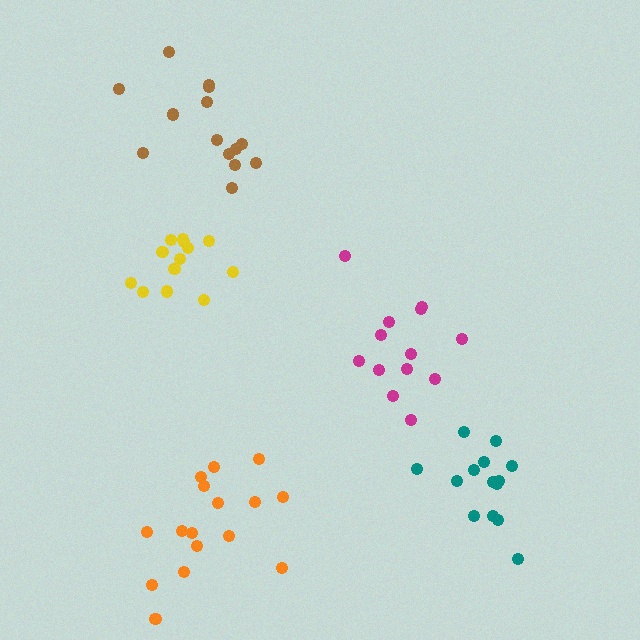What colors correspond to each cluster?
The clusters are colored: orange, teal, magenta, brown, yellow.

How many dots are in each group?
Group 1: 16 dots, Group 2: 14 dots, Group 3: 13 dots, Group 4: 14 dots, Group 5: 13 dots (70 total).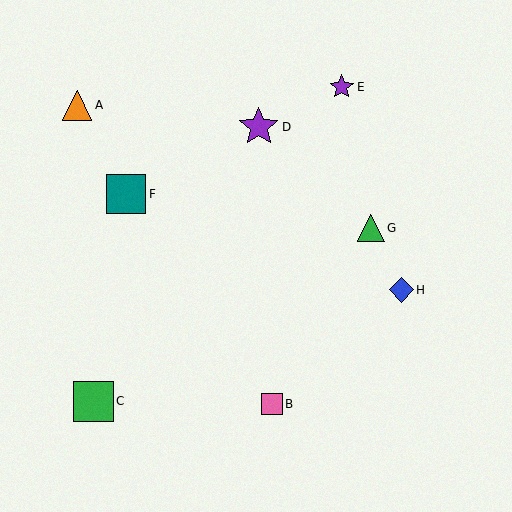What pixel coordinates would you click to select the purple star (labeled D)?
Click at (259, 127) to select the purple star D.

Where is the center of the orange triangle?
The center of the orange triangle is at (77, 105).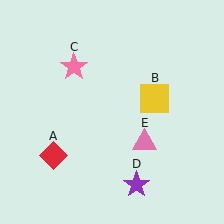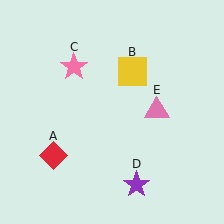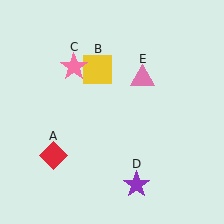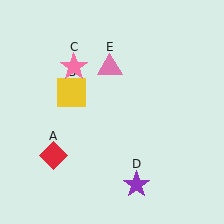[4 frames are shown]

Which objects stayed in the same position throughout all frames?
Red diamond (object A) and pink star (object C) and purple star (object D) remained stationary.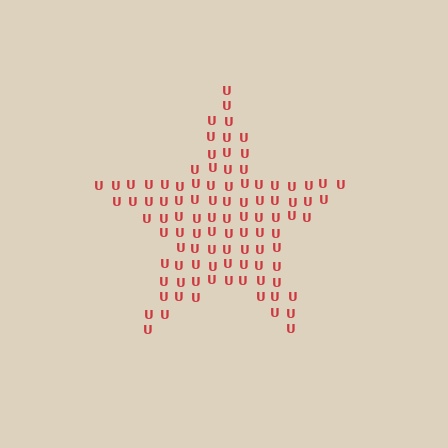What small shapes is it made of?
It is made of small letter U's.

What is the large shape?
The large shape is a star.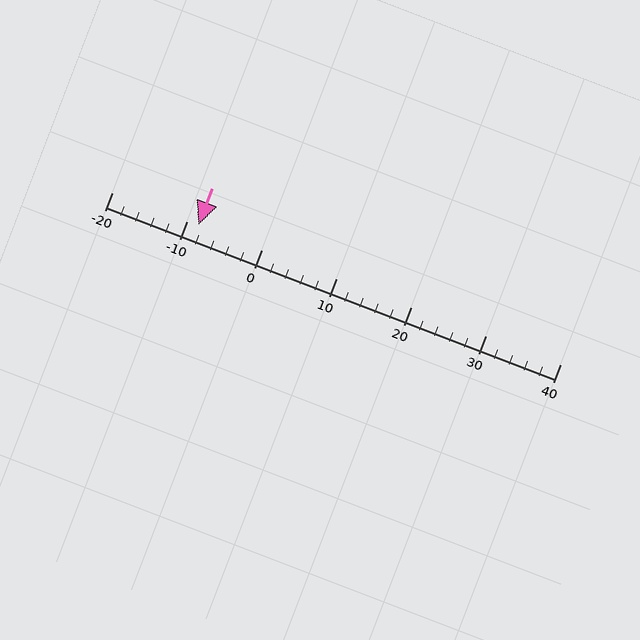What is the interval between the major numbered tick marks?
The major tick marks are spaced 10 units apart.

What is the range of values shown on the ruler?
The ruler shows values from -20 to 40.